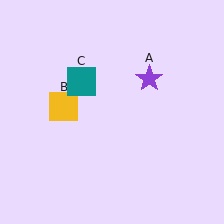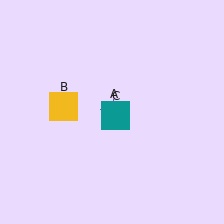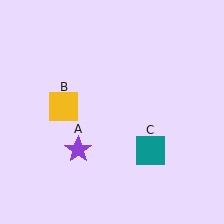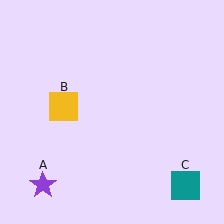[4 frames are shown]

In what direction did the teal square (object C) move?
The teal square (object C) moved down and to the right.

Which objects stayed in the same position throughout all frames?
Yellow square (object B) remained stationary.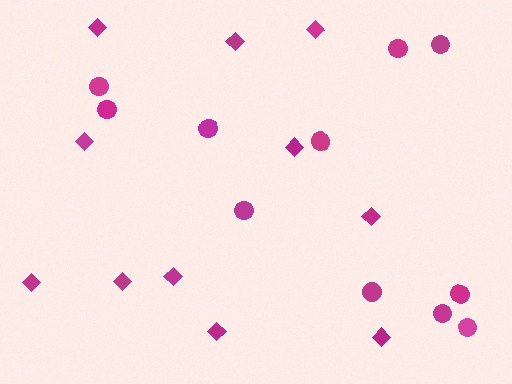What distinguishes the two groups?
There are 2 groups: one group of circles (11) and one group of diamonds (11).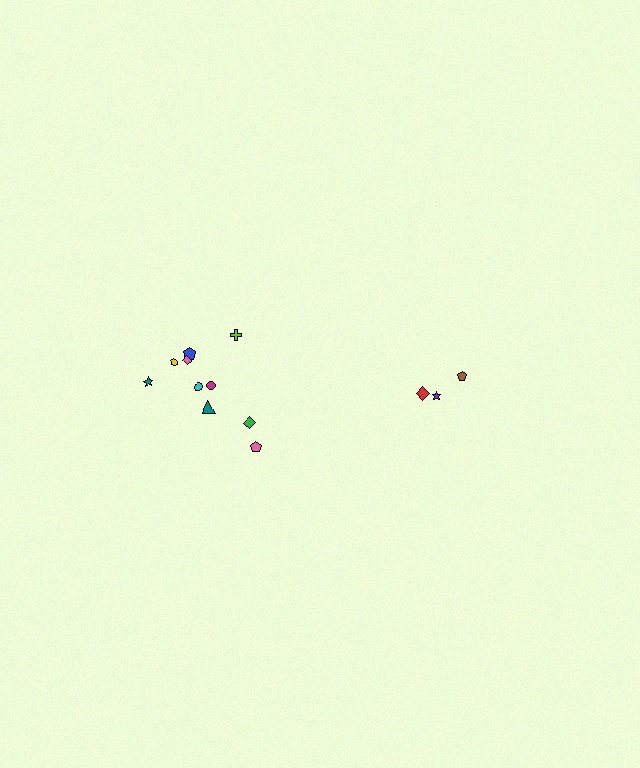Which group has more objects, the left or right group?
The left group.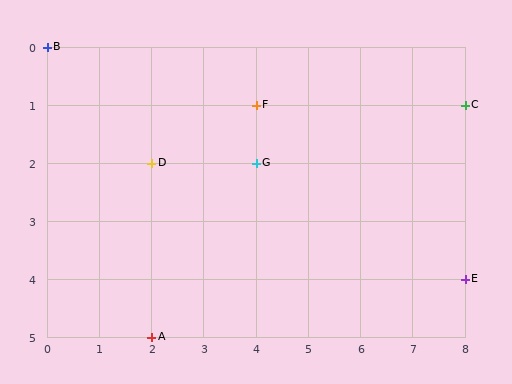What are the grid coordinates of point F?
Point F is at grid coordinates (4, 1).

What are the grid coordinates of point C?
Point C is at grid coordinates (8, 1).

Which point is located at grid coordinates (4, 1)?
Point F is at (4, 1).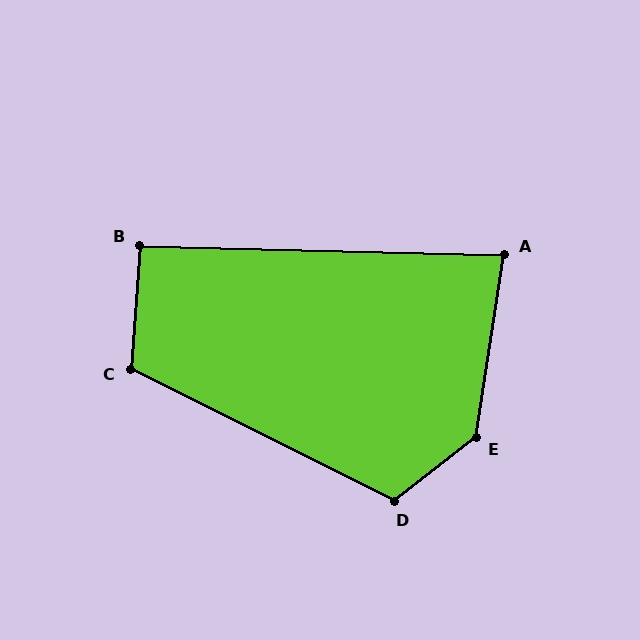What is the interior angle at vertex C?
Approximately 113 degrees (obtuse).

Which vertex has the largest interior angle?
E, at approximately 136 degrees.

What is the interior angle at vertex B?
Approximately 92 degrees (approximately right).